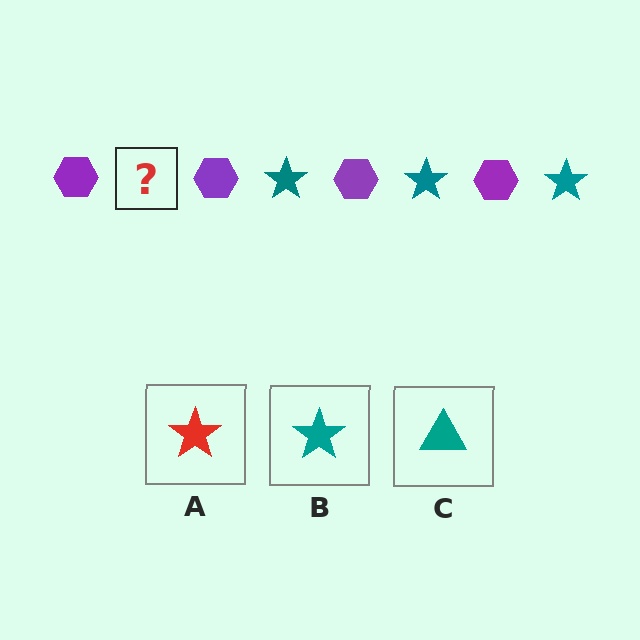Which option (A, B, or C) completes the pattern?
B.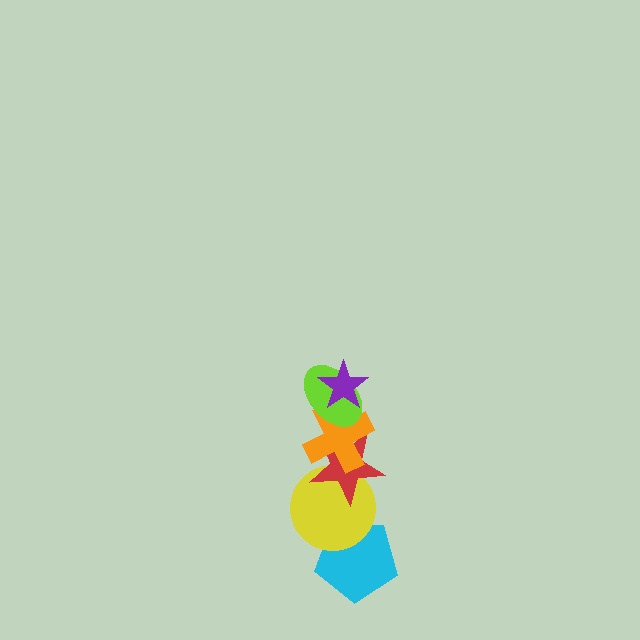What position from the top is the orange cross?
The orange cross is 3rd from the top.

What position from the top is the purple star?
The purple star is 1st from the top.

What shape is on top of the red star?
The orange cross is on top of the red star.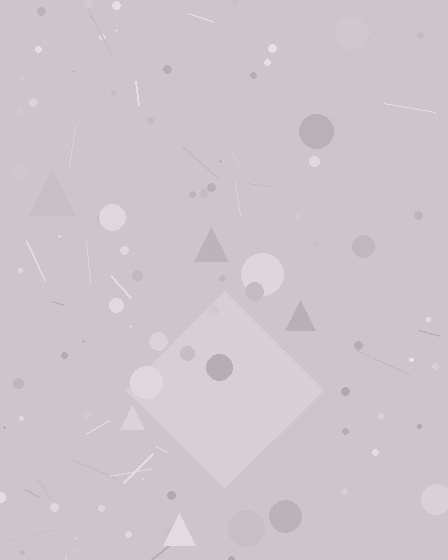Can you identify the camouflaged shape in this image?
The camouflaged shape is a diamond.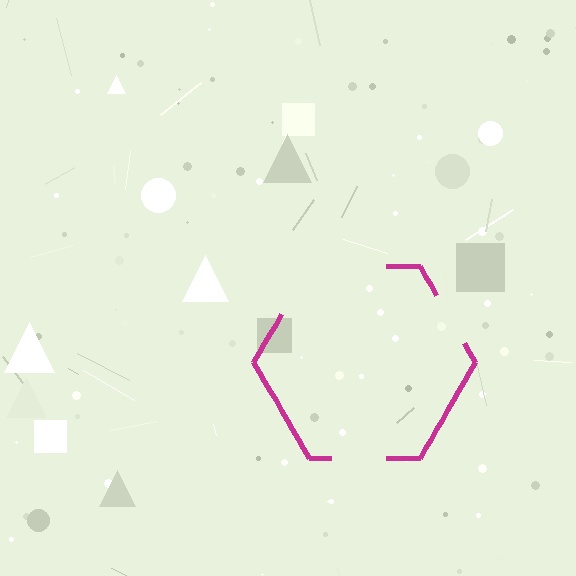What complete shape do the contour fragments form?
The contour fragments form a hexagon.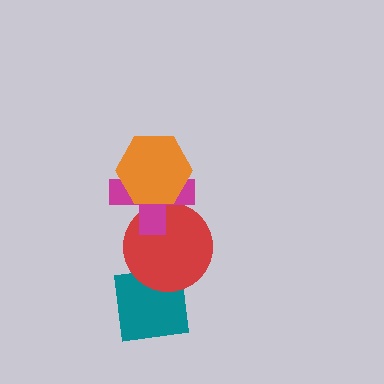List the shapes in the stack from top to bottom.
From top to bottom: the orange hexagon, the magenta cross, the red circle, the teal square.